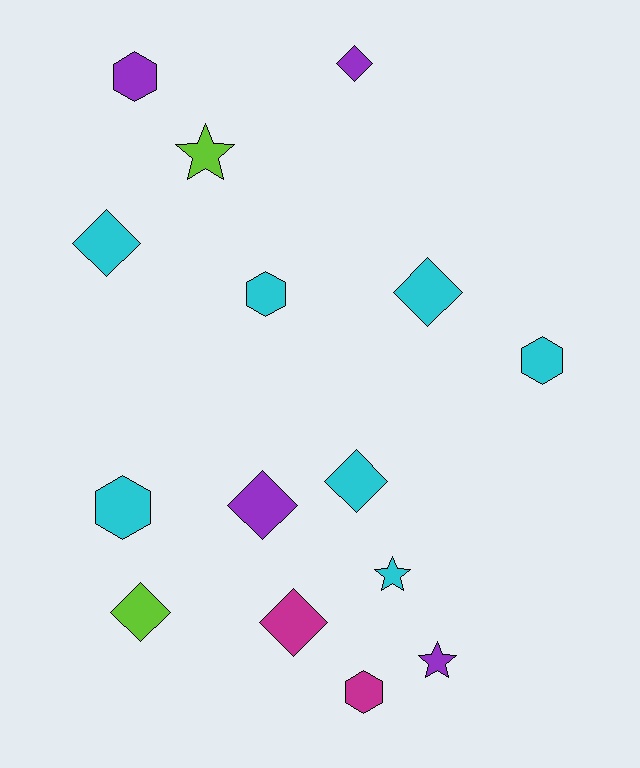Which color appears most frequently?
Cyan, with 7 objects.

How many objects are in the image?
There are 15 objects.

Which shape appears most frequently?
Diamond, with 7 objects.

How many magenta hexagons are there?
There is 1 magenta hexagon.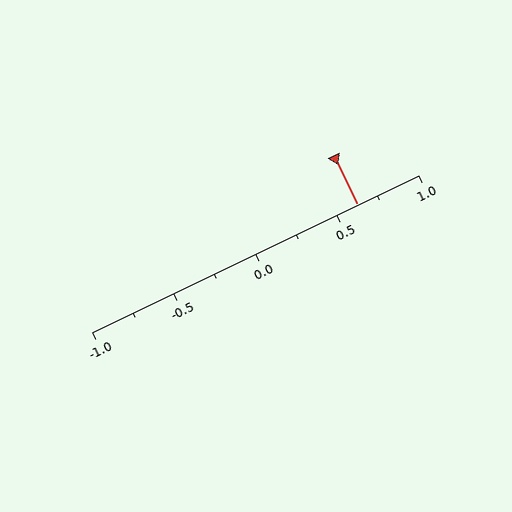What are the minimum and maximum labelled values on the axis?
The axis runs from -1.0 to 1.0.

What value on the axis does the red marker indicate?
The marker indicates approximately 0.62.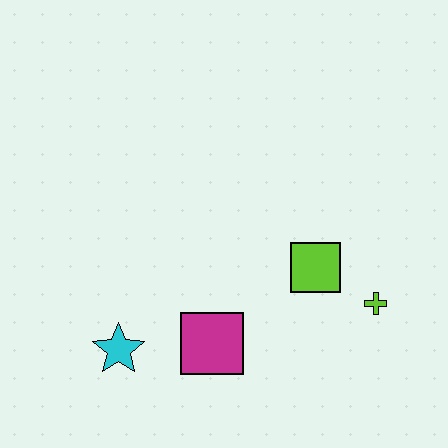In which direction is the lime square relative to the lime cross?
The lime square is to the left of the lime cross.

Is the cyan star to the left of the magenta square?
Yes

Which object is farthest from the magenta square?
The lime cross is farthest from the magenta square.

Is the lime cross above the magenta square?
Yes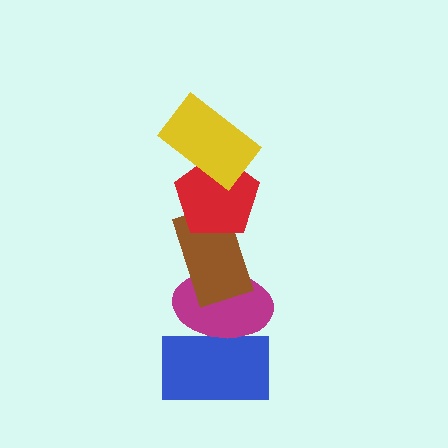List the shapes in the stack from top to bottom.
From top to bottom: the yellow rectangle, the red pentagon, the brown rectangle, the magenta ellipse, the blue rectangle.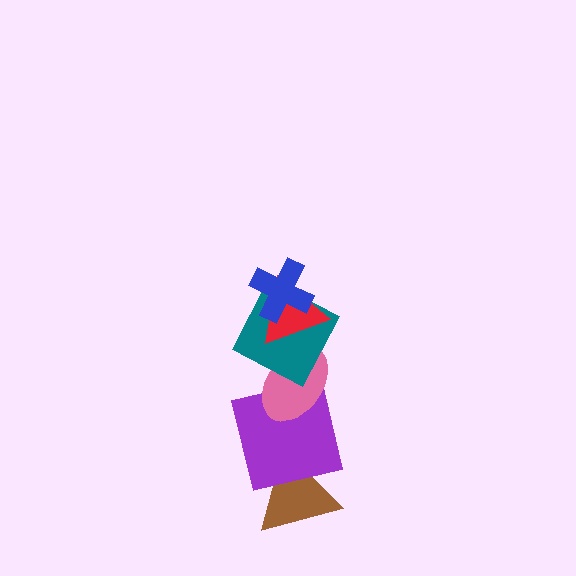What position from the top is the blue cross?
The blue cross is 1st from the top.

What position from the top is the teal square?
The teal square is 3rd from the top.